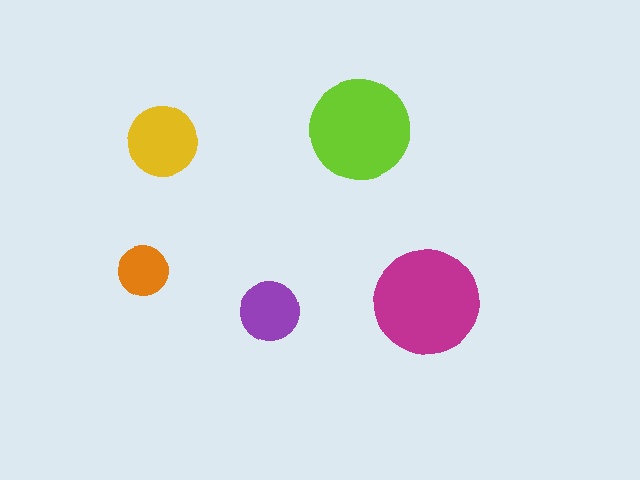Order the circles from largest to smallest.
the magenta one, the lime one, the yellow one, the purple one, the orange one.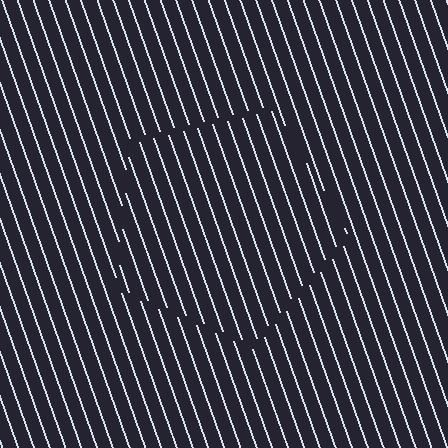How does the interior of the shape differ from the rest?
The interior of the shape contains the same grating, shifted by half a period — the contour is defined by the phase discontinuity where line-ends from the inner and outer gratings abut.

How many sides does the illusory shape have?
5 sides — the line-ends trace a pentagon.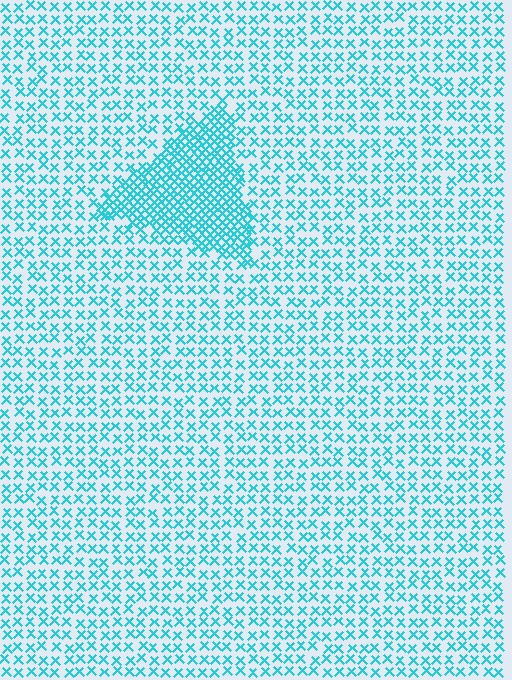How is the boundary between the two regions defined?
The boundary is defined by a change in element density (approximately 2.3x ratio). All elements are the same color, size, and shape.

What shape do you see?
I see a triangle.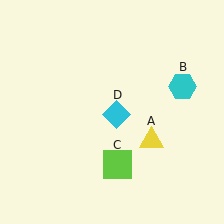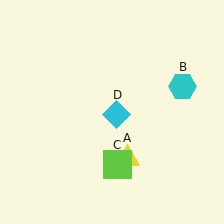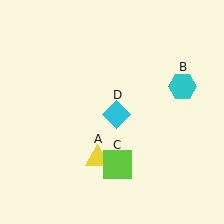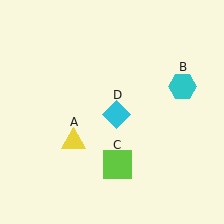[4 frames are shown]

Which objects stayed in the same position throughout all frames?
Cyan hexagon (object B) and lime square (object C) and cyan diamond (object D) remained stationary.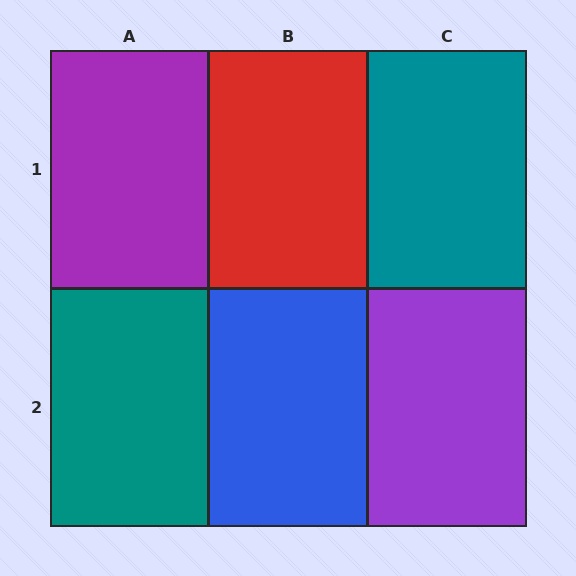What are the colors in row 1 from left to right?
Purple, red, teal.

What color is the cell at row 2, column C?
Purple.